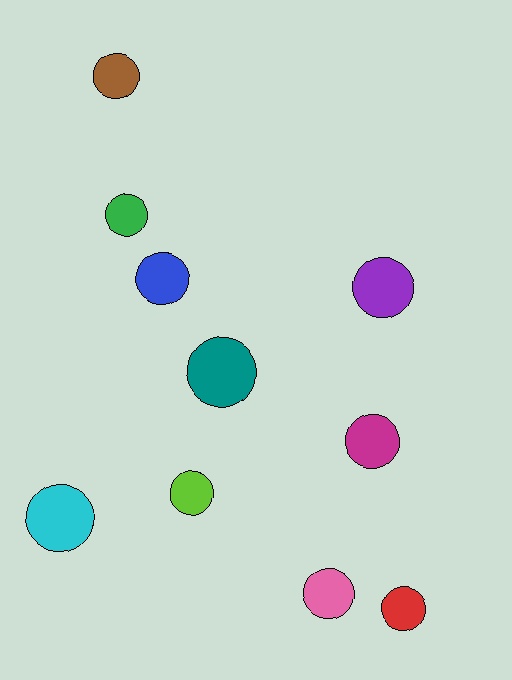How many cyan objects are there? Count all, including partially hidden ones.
There is 1 cyan object.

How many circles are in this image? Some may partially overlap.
There are 10 circles.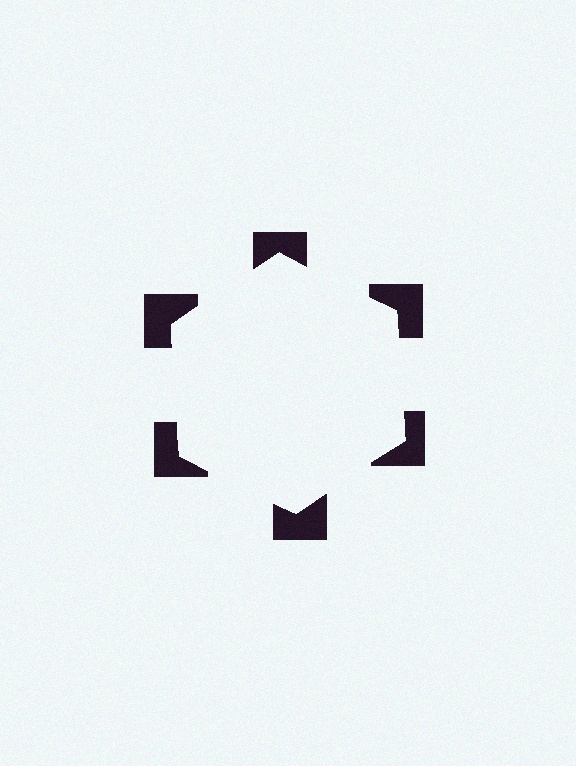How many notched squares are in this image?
There are 6 — one at each vertex of the illusory hexagon.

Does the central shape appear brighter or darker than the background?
It typically appears slightly brighter than the background, even though no actual brightness change is drawn.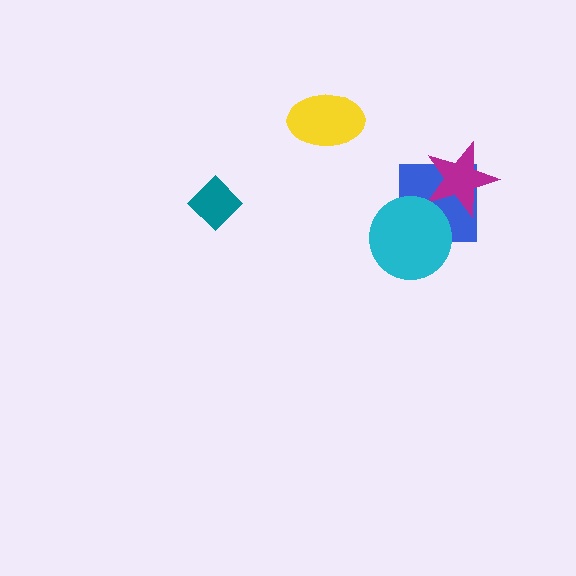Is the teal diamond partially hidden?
No, no other shape covers it.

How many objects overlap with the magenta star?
1 object overlaps with the magenta star.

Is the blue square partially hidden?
Yes, it is partially covered by another shape.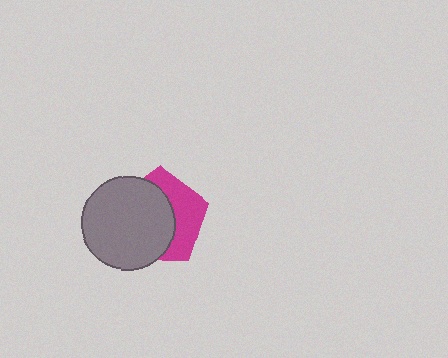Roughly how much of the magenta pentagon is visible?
A small part of it is visible (roughly 40%).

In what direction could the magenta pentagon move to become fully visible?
The magenta pentagon could move right. That would shift it out from behind the gray circle entirely.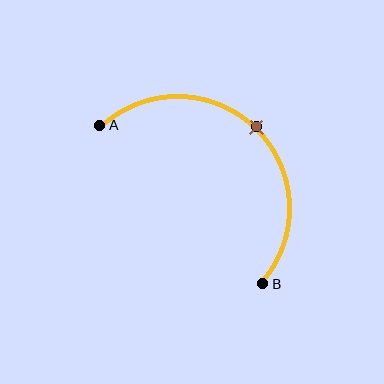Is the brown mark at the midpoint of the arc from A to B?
Yes. The brown mark lies on the arc at equal arc-length from both A and B — it is the arc midpoint.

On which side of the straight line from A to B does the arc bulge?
The arc bulges above and to the right of the straight line connecting A and B.